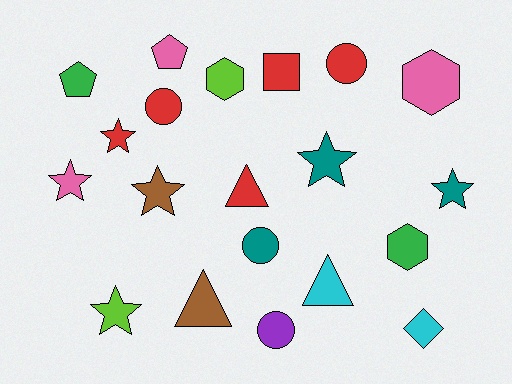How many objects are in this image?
There are 20 objects.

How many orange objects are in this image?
There are no orange objects.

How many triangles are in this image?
There are 3 triangles.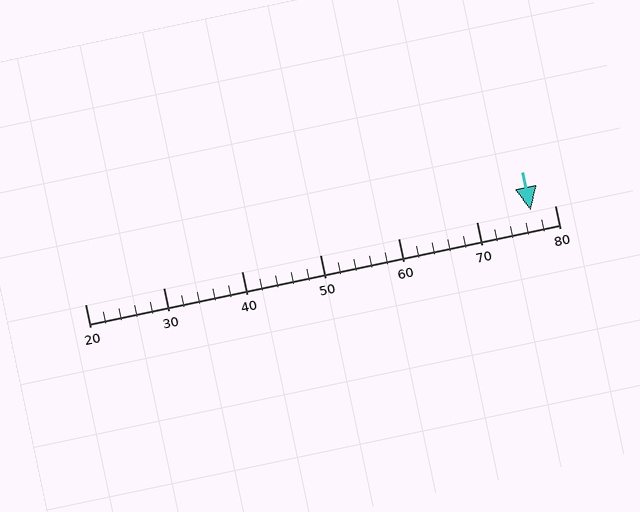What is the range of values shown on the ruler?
The ruler shows values from 20 to 80.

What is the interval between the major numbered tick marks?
The major tick marks are spaced 10 units apart.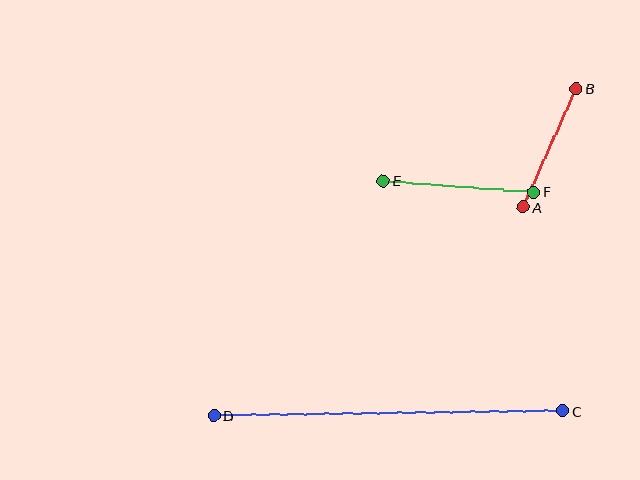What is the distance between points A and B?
The distance is approximately 130 pixels.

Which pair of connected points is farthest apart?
Points C and D are farthest apart.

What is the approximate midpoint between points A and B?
The midpoint is at approximately (550, 148) pixels.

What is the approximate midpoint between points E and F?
The midpoint is at approximately (458, 186) pixels.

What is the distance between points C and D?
The distance is approximately 349 pixels.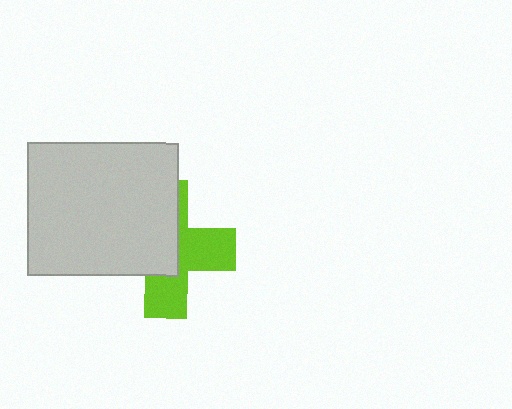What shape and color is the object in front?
The object in front is a light gray rectangle.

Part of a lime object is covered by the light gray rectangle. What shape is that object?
It is a cross.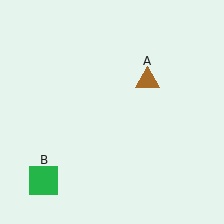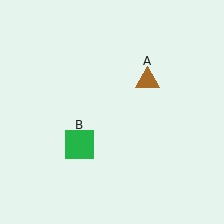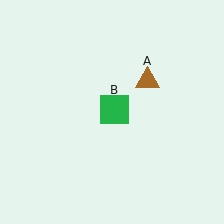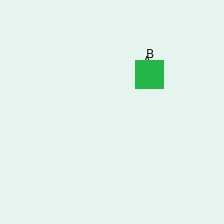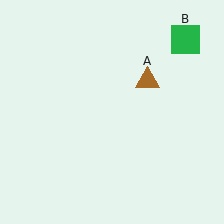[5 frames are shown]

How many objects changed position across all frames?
1 object changed position: green square (object B).